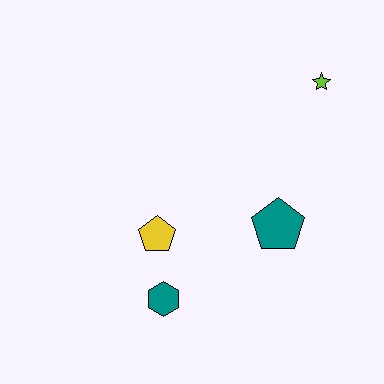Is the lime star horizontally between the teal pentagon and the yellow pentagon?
No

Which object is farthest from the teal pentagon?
The lime star is farthest from the teal pentagon.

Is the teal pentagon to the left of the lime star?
Yes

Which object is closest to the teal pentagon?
The yellow pentagon is closest to the teal pentagon.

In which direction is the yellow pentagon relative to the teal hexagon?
The yellow pentagon is above the teal hexagon.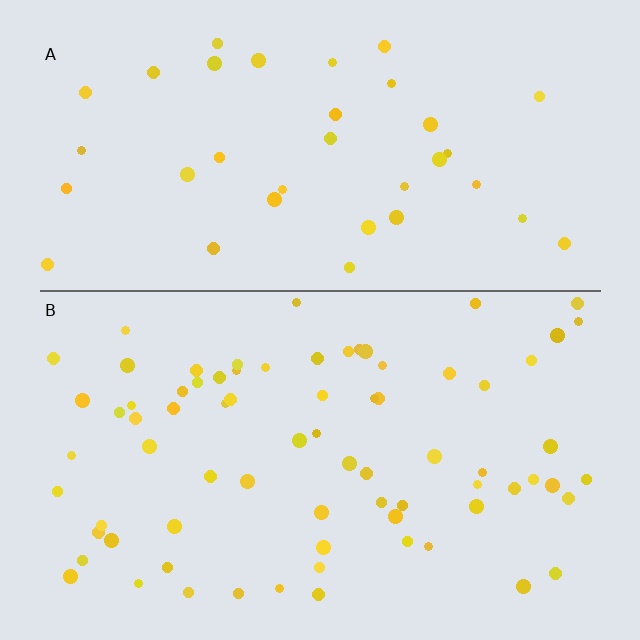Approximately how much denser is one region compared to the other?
Approximately 2.1× — region B over region A.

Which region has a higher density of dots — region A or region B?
B (the bottom).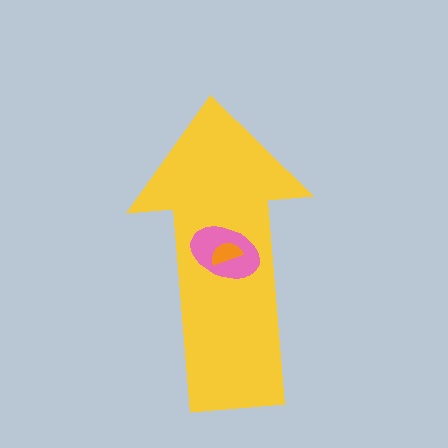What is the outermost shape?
The yellow arrow.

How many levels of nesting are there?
3.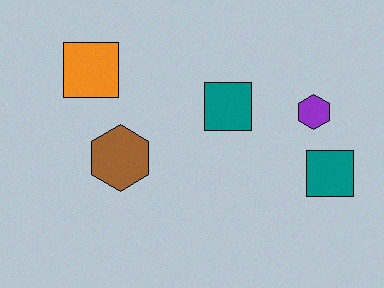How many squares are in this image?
There are 3 squares.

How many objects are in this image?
There are 5 objects.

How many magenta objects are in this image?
There are no magenta objects.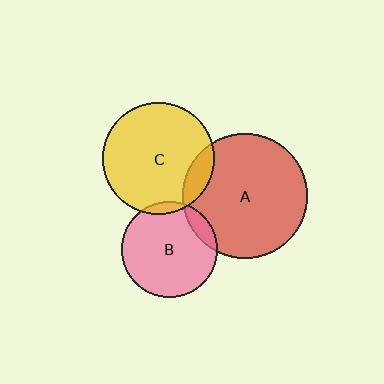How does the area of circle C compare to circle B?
Approximately 1.4 times.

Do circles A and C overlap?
Yes.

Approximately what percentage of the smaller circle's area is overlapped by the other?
Approximately 10%.